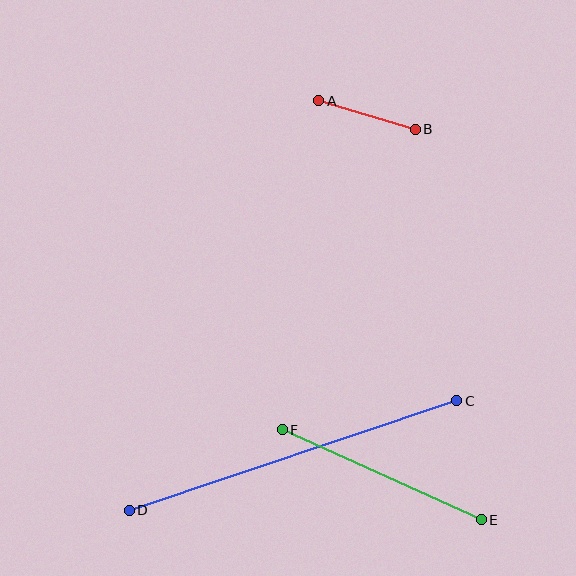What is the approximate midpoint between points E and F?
The midpoint is at approximately (382, 475) pixels.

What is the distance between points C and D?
The distance is approximately 345 pixels.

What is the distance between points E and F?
The distance is approximately 219 pixels.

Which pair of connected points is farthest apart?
Points C and D are farthest apart.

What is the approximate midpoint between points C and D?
The midpoint is at approximately (293, 456) pixels.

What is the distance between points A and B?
The distance is approximately 101 pixels.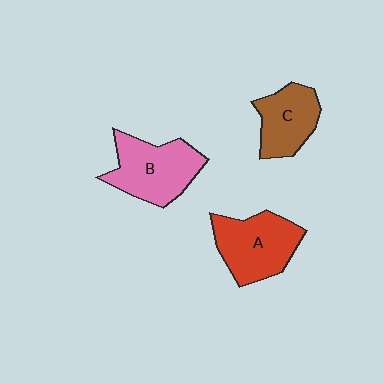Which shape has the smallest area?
Shape C (brown).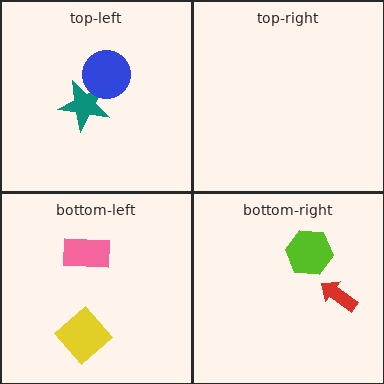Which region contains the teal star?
The top-left region.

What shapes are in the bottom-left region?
The pink rectangle, the yellow diamond.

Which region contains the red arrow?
The bottom-right region.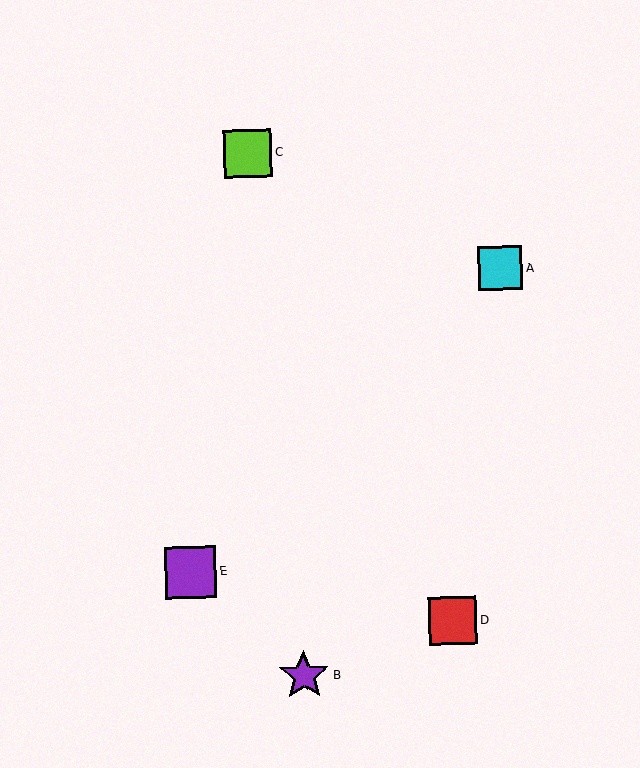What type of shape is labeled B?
Shape B is a purple star.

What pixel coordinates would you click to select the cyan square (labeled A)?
Click at (500, 268) to select the cyan square A.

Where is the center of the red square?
The center of the red square is at (453, 621).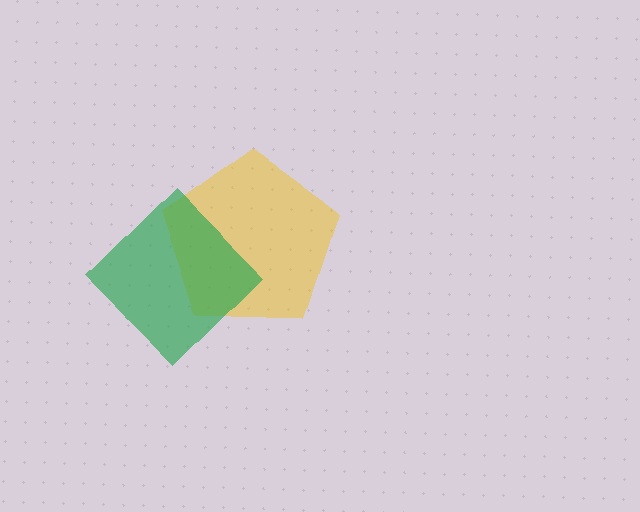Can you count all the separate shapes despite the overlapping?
Yes, there are 2 separate shapes.